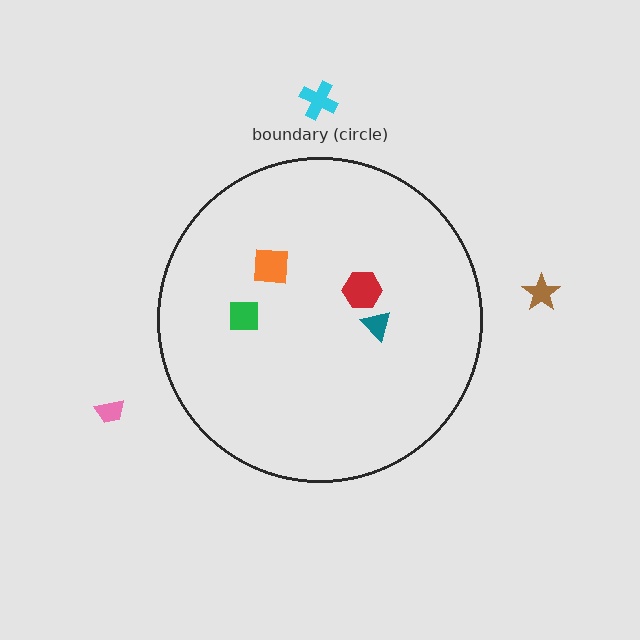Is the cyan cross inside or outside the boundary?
Outside.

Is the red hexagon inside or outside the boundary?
Inside.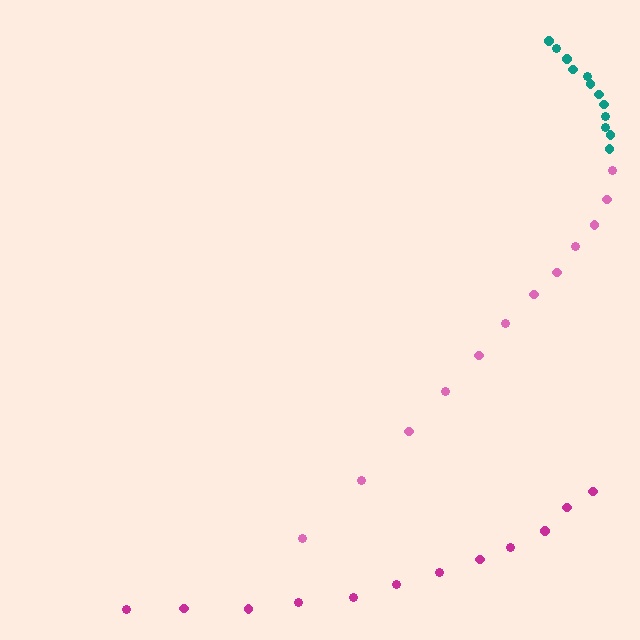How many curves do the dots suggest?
There are 3 distinct paths.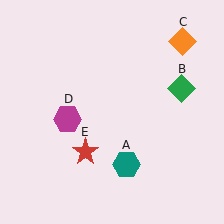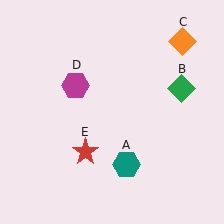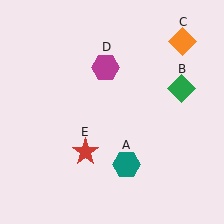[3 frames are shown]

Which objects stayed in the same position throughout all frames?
Teal hexagon (object A) and green diamond (object B) and orange diamond (object C) and red star (object E) remained stationary.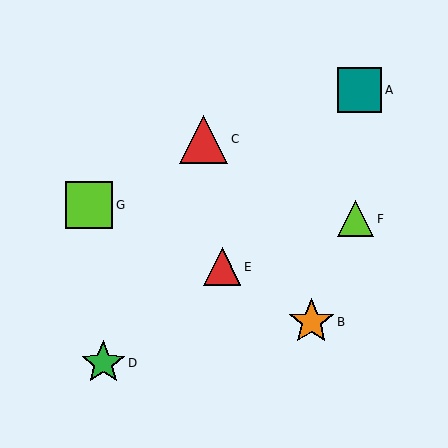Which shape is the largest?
The red triangle (labeled C) is the largest.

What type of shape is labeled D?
Shape D is a green star.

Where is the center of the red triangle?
The center of the red triangle is at (204, 139).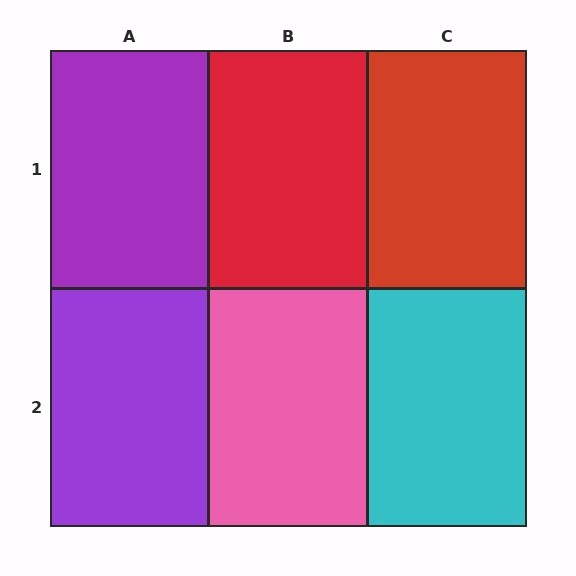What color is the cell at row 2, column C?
Cyan.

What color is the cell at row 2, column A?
Purple.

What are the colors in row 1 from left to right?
Purple, red, red.